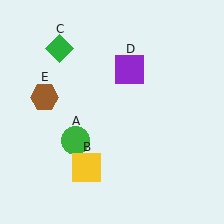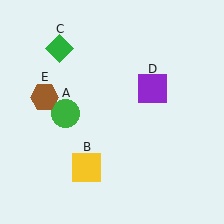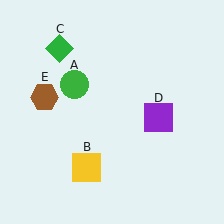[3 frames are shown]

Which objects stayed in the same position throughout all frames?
Yellow square (object B) and green diamond (object C) and brown hexagon (object E) remained stationary.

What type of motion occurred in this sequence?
The green circle (object A), purple square (object D) rotated clockwise around the center of the scene.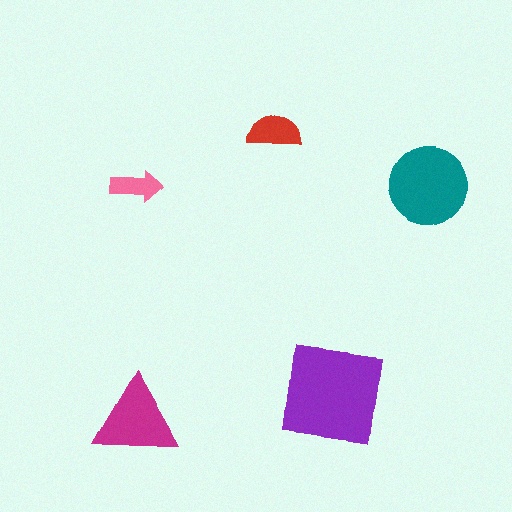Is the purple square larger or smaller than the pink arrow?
Larger.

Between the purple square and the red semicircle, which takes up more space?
The purple square.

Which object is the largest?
The purple square.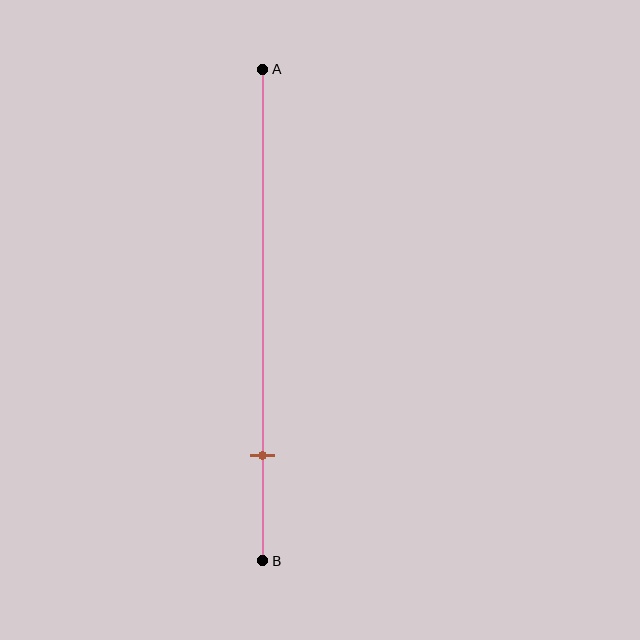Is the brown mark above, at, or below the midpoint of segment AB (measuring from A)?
The brown mark is below the midpoint of segment AB.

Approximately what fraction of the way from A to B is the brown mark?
The brown mark is approximately 80% of the way from A to B.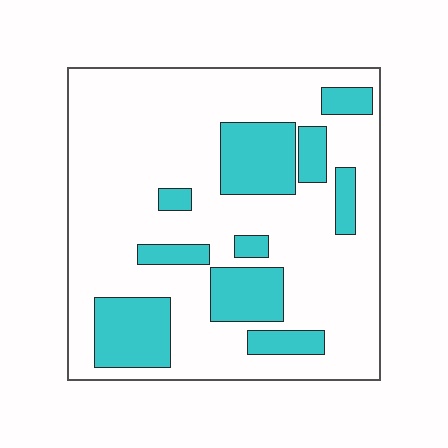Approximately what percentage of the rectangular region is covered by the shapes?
Approximately 25%.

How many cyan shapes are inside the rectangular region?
10.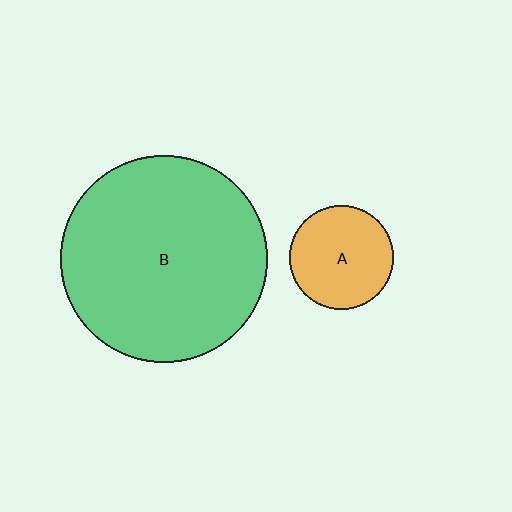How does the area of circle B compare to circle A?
Approximately 4.0 times.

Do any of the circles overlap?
No, none of the circles overlap.